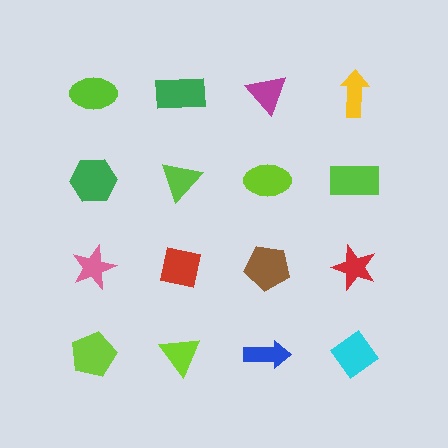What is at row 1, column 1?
A lime ellipse.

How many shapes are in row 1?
4 shapes.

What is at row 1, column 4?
A yellow arrow.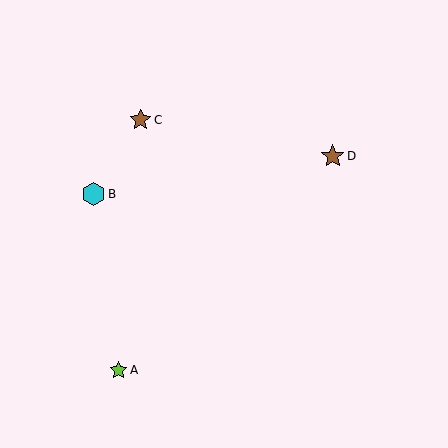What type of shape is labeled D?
Shape D is a brown star.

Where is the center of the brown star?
The center of the brown star is at (140, 120).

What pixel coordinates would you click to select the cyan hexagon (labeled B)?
Click at (93, 194) to select the cyan hexagon B.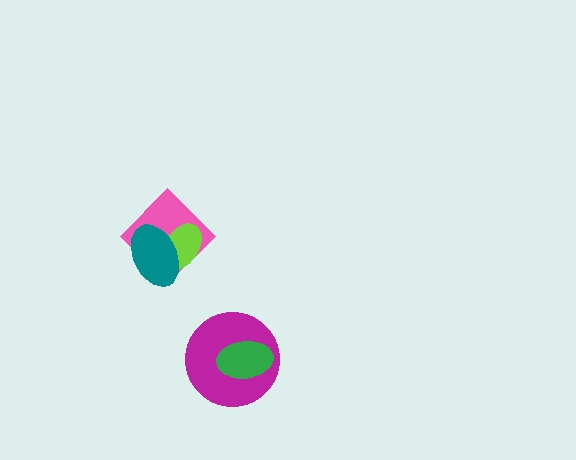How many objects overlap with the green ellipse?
1 object overlaps with the green ellipse.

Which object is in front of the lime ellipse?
The teal ellipse is in front of the lime ellipse.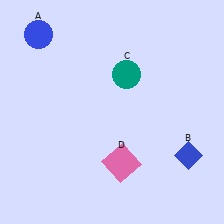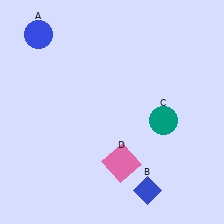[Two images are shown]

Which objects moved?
The objects that moved are: the blue diamond (B), the teal circle (C).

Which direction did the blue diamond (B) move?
The blue diamond (B) moved left.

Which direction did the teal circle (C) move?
The teal circle (C) moved down.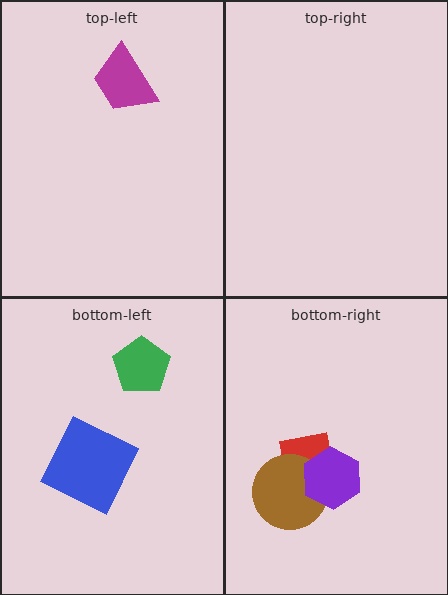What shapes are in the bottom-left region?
The blue square, the green pentagon.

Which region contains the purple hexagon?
The bottom-right region.